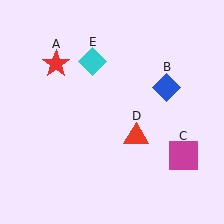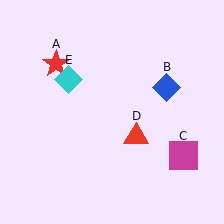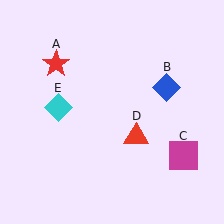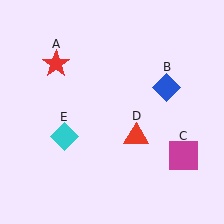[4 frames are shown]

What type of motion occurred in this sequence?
The cyan diamond (object E) rotated counterclockwise around the center of the scene.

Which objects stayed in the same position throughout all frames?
Red star (object A) and blue diamond (object B) and magenta square (object C) and red triangle (object D) remained stationary.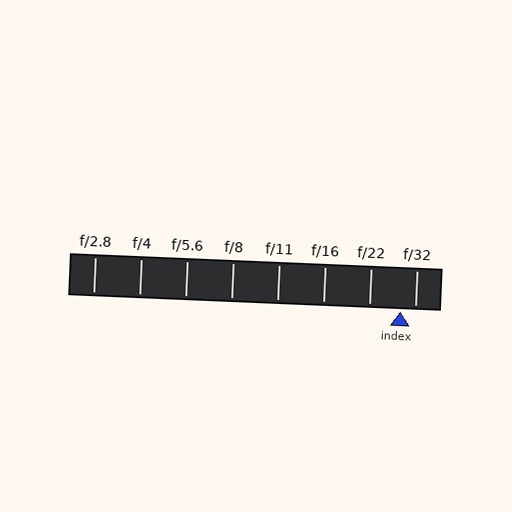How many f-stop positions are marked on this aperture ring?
There are 8 f-stop positions marked.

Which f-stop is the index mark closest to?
The index mark is closest to f/32.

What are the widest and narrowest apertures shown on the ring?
The widest aperture shown is f/2.8 and the narrowest is f/32.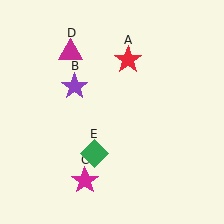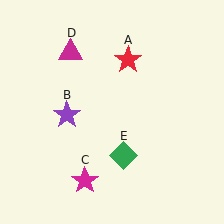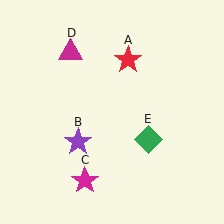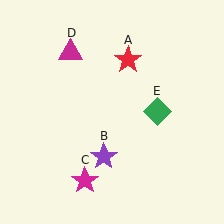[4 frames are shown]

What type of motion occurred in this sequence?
The purple star (object B), green diamond (object E) rotated counterclockwise around the center of the scene.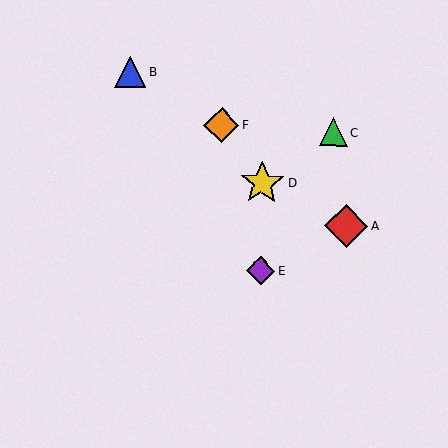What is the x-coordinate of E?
Object E is at x≈261.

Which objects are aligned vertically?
Objects D, E are aligned vertically.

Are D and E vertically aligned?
Yes, both are at x≈262.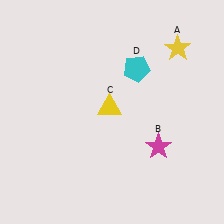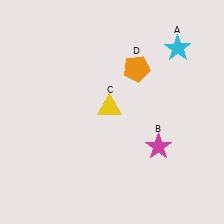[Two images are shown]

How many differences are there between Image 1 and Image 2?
There are 2 differences between the two images.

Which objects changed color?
A changed from yellow to cyan. D changed from cyan to orange.